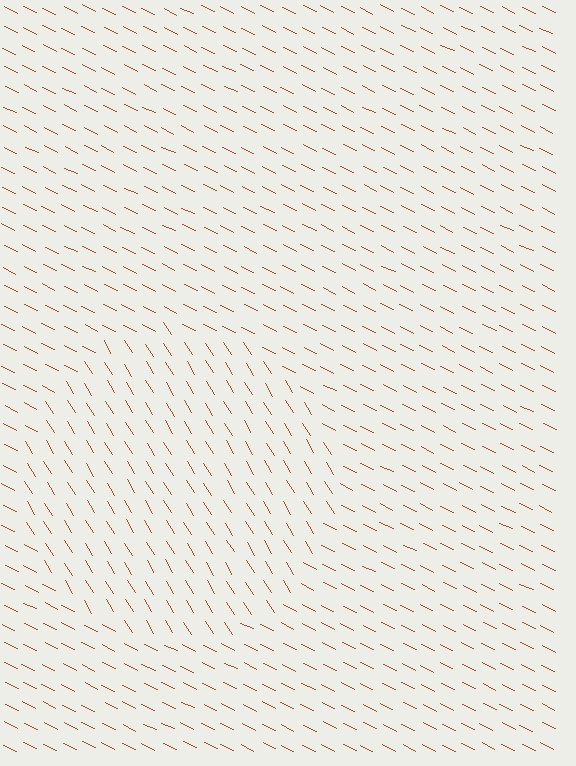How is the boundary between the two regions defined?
The boundary is defined purely by a change in line orientation (approximately 33 degrees difference). All lines are the same color and thickness.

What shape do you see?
I see a circle.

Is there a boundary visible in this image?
Yes, there is a texture boundary formed by a change in line orientation.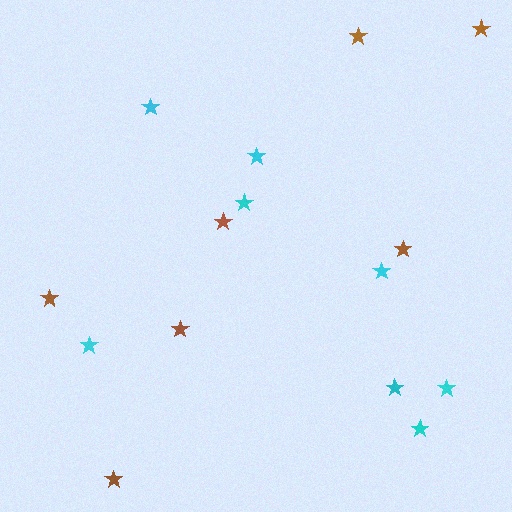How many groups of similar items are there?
There are 2 groups: one group of brown stars (7) and one group of cyan stars (8).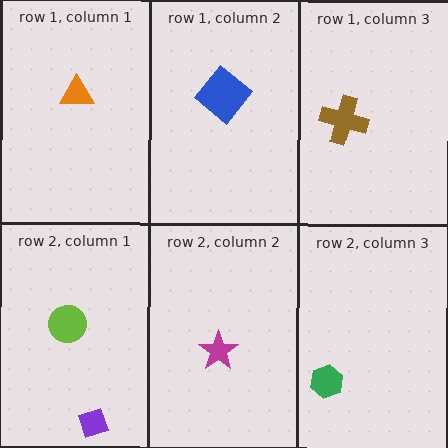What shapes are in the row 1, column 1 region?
The orange triangle.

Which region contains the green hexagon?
The row 2, column 3 region.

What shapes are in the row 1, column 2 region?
The blue diamond.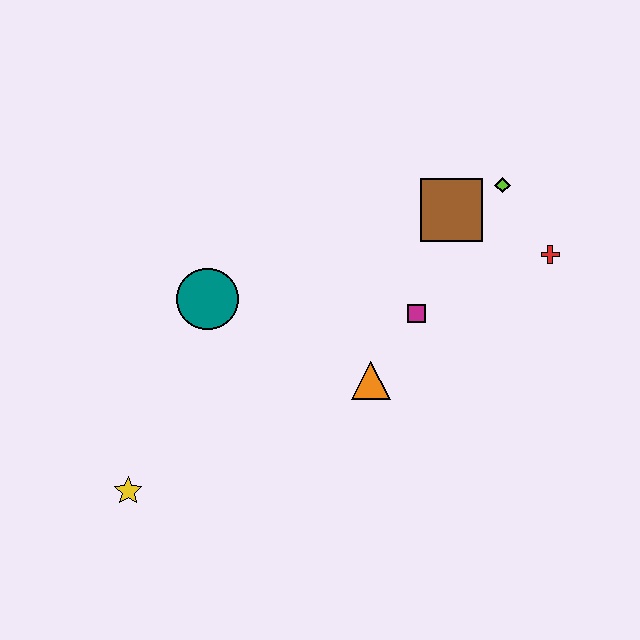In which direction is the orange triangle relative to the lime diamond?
The orange triangle is below the lime diamond.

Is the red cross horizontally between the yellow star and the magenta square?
No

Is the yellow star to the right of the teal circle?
No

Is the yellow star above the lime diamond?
No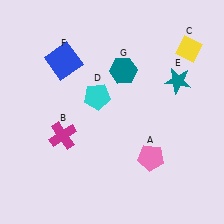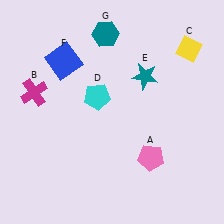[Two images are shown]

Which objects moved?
The objects that moved are: the magenta cross (B), the teal star (E), the teal hexagon (G).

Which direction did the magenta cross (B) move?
The magenta cross (B) moved up.